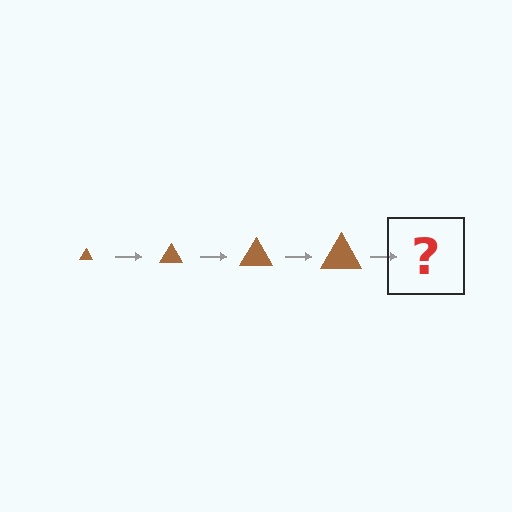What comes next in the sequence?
The next element should be a brown triangle, larger than the previous one.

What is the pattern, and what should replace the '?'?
The pattern is that the triangle gets progressively larger each step. The '?' should be a brown triangle, larger than the previous one.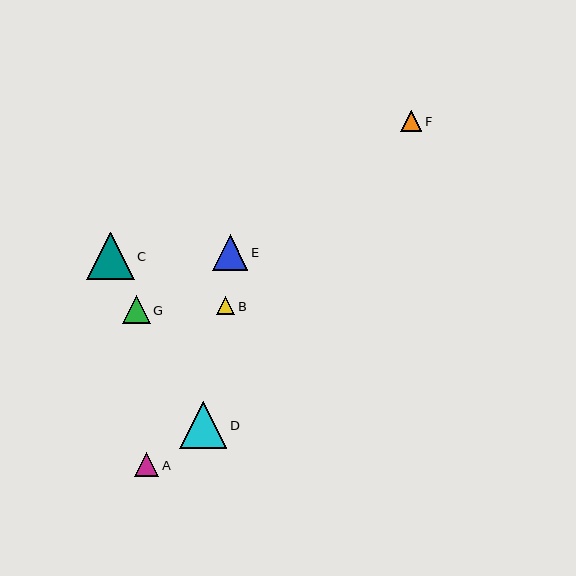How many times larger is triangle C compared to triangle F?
Triangle C is approximately 2.3 times the size of triangle F.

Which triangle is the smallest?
Triangle B is the smallest with a size of approximately 18 pixels.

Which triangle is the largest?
Triangle C is the largest with a size of approximately 47 pixels.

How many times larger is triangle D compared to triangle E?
Triangle D is approximately 1.3 times the size of triangle E.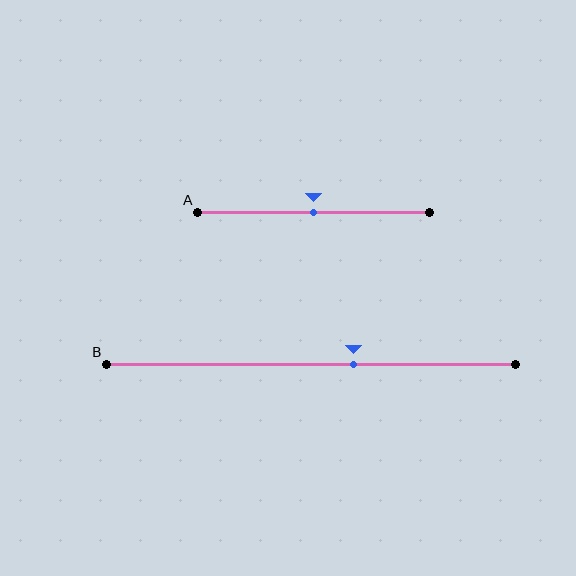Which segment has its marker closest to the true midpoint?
Segment A has its marker closest to the true midpoint.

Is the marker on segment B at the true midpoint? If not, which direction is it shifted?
No, the marker on segment B is shifted to the right by about 10% of the segment length.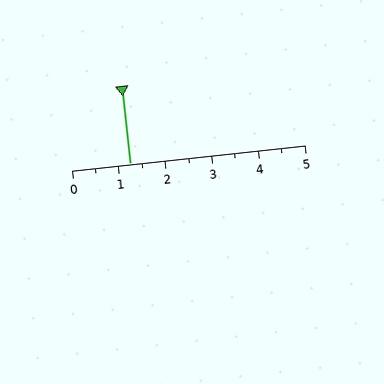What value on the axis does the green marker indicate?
The marker indicates approximately 1.2.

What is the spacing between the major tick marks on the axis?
The major ticks are spaced 1 apart.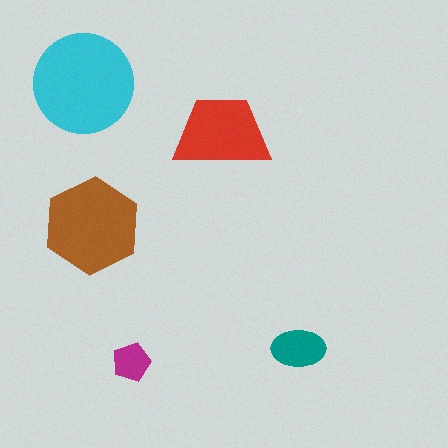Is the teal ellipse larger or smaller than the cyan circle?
Smaller.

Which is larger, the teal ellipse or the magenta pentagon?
The teal ellipse.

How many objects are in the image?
There are 5 objects in the image.